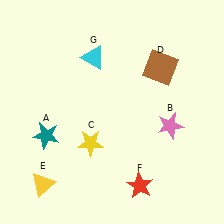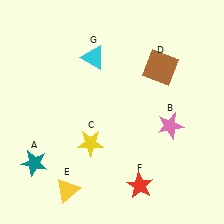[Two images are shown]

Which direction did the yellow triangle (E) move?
The yellow triangle (E) moved right.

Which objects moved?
The objects that moved are: the teal star (A), the yellow triangle (E).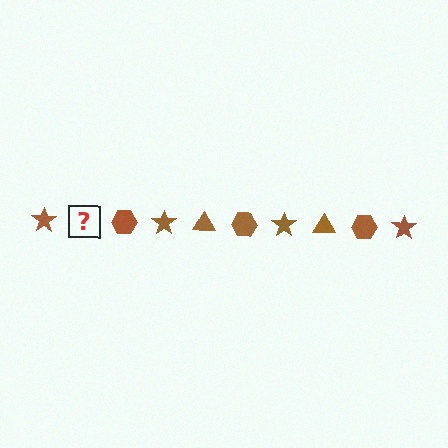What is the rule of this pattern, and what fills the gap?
The rule is that the pattern cycles through star, triangle, hexagon shapes in brown. The gap should be filled with a brown triangle.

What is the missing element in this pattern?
The missing element is a brown triangle.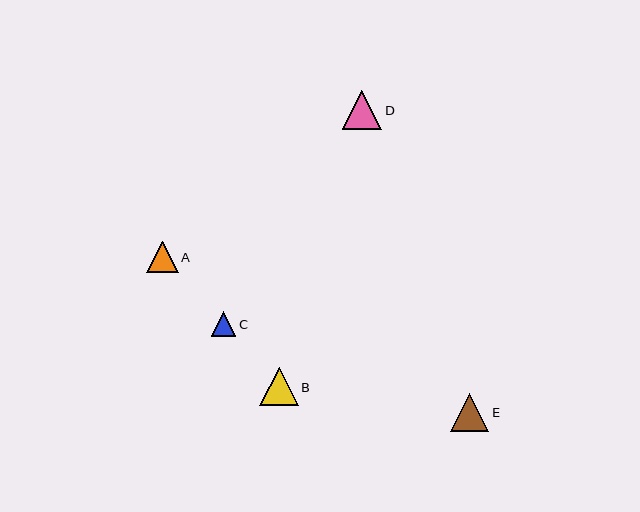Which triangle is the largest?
Triangle D is the largest with a size of approximately 39 pixels.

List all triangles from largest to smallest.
From largest to smallest: D, B, E, A, C.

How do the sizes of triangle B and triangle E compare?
Triangle B and triangle E are approximately the same size.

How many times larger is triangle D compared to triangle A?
Triangle D is approximately 1.3 times the size of triangle A.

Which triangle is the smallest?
Triangle C is the smallest with a size of approximately 25 pixels.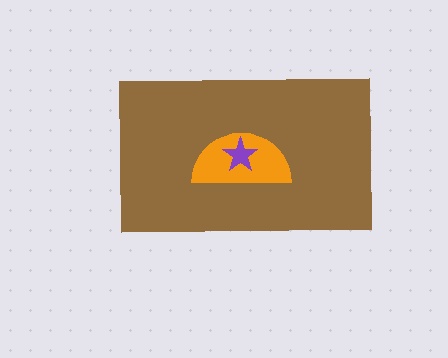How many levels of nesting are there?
3.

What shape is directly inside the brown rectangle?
The orange semicircle.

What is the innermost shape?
The purple star.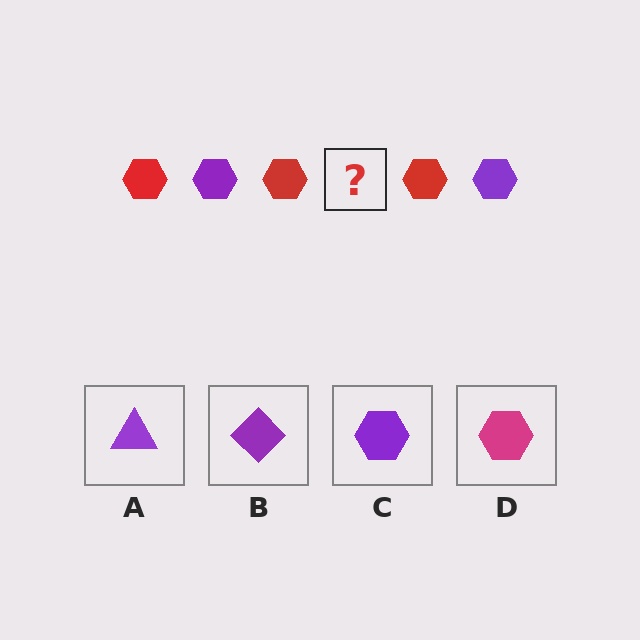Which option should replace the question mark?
Option C.